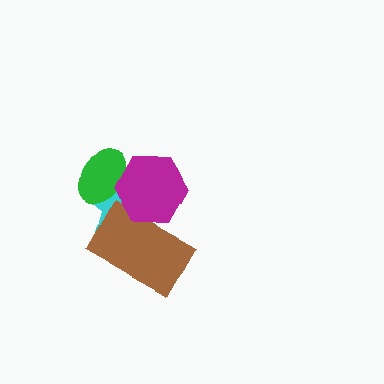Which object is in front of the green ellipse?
The magenta hexagon is in front of the green ellipse.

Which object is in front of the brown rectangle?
The magenta hexagon is in front of the brown rectangle.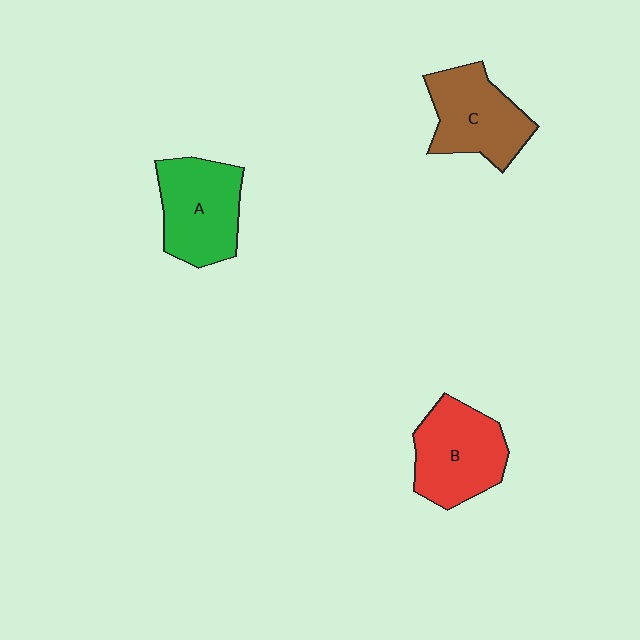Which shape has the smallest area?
Shape C (brown).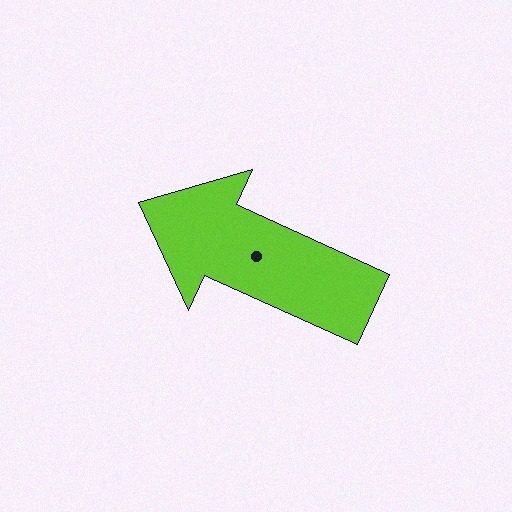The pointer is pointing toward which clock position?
Roughly 10 o'clock.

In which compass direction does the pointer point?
Northwest.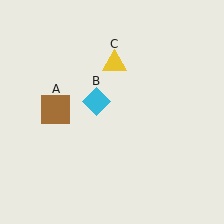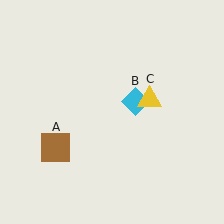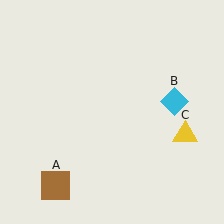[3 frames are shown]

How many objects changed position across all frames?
3 objects changed position: brown square (object A), cyan diamond (object B), yellow triangle (object C).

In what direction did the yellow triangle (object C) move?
The yellow triangle (object C) moved down and to the right.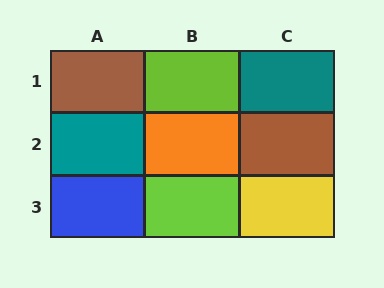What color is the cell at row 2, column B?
Orange.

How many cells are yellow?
1 cell is yellow.